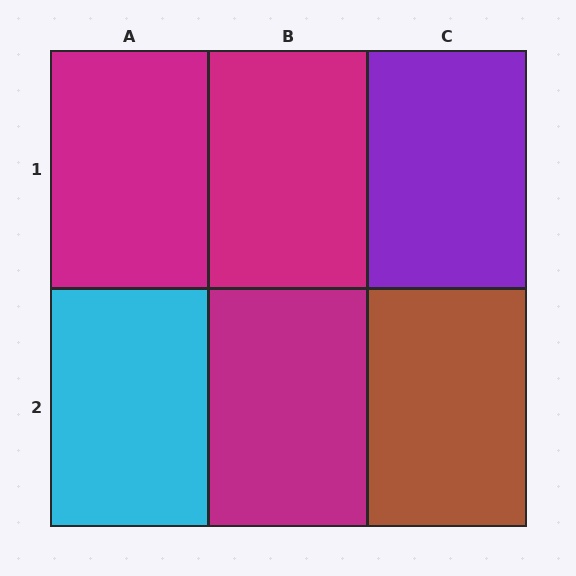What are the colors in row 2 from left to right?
Cyan, magenta, brown.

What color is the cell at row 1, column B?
Magenta.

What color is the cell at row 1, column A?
Magenta.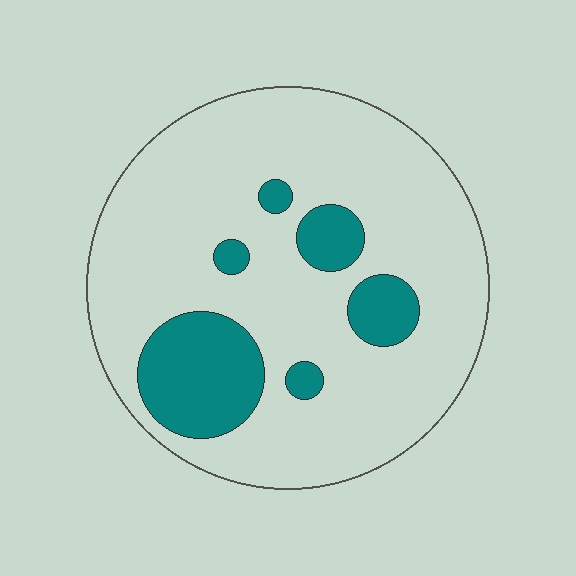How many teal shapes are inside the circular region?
6.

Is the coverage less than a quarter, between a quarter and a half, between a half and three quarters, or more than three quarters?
Less than a quarter.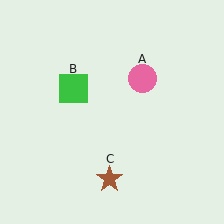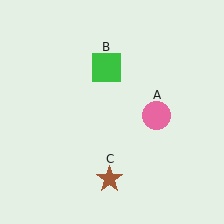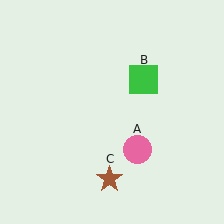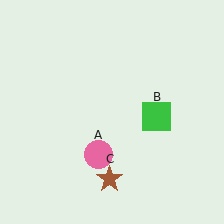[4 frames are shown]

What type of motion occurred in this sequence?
The pink circle (object A), green square (object B) rotated clockwise around the center of the scene.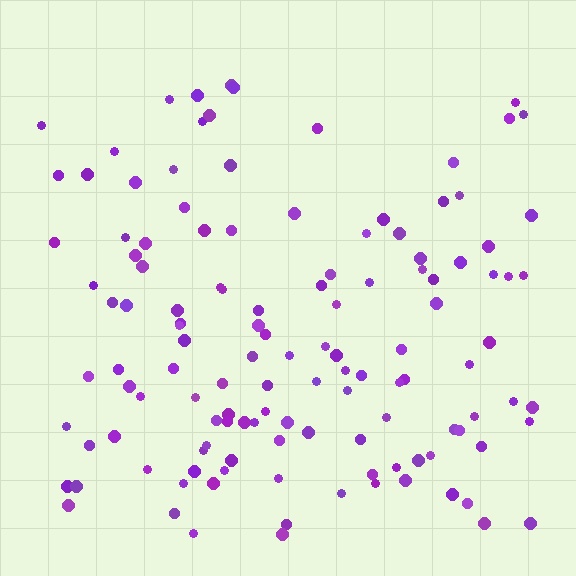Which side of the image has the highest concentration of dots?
The bottom.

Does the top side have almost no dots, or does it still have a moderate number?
Still a moderate number, just noticeably fewer than the bottom.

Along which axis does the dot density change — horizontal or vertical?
Vertical.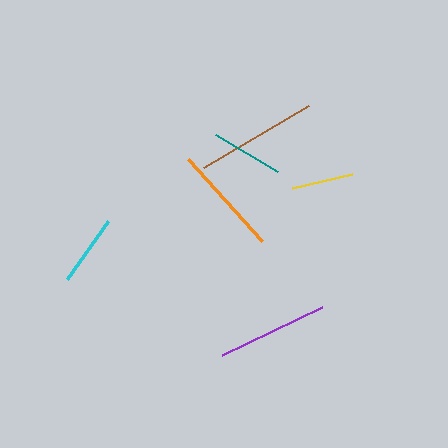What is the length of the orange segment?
The orange segment is approximately 111 pixels long.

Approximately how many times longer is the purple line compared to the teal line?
The purple line is approximately 1.5 times the length of the teal line.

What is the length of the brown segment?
The brown segment is approximately 122 pixels long.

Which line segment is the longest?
The brown line is the longest at approximately 122 pixels.